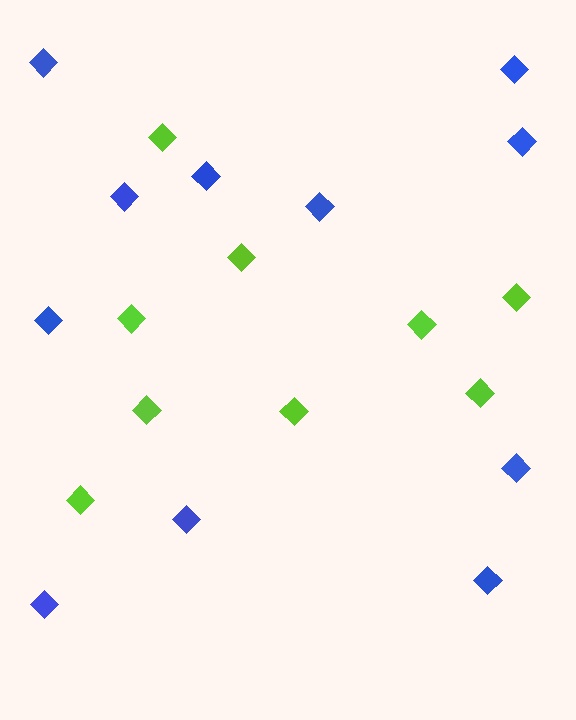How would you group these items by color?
There are 2 groups: one group of blue diamonds (11) and one group of lime diamonds (9).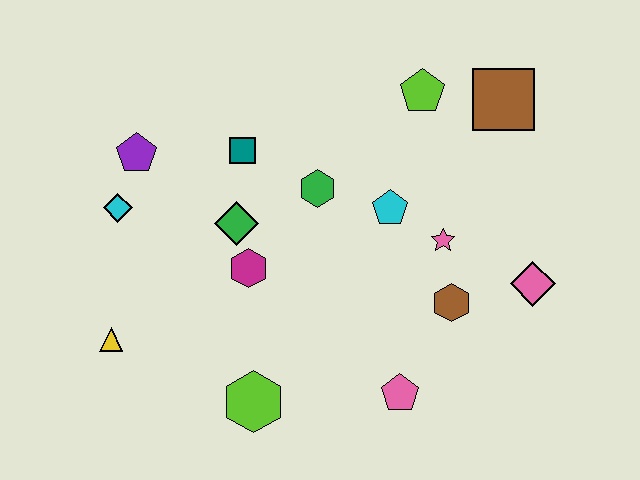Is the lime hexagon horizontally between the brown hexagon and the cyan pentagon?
No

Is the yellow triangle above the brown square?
No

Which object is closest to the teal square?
The green diamond is closest to the teal square.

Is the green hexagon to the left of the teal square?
No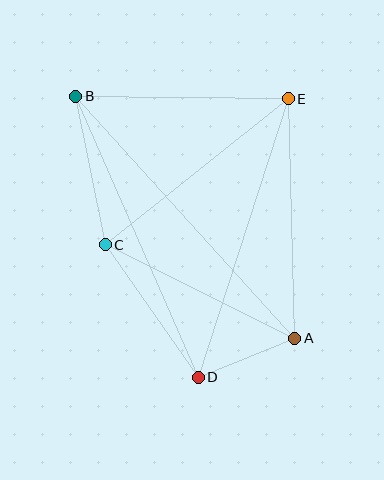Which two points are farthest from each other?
Points A and B are farthest from each other.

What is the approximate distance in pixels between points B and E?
The distance between B and E is approximately 212 pixels.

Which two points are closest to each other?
Points A and D are closest to each other.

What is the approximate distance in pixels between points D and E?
The distance between D and E is approximately 292 pixels.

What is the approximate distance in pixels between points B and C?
The distance between B and C is approximately 151 pixels.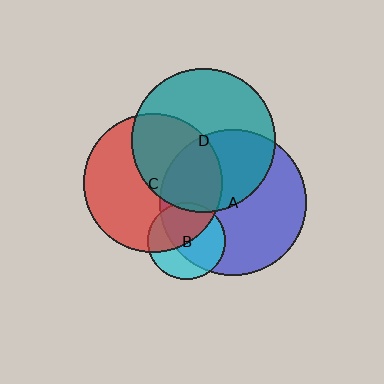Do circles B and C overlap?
Yes.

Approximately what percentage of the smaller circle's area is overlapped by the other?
Approximately 45%.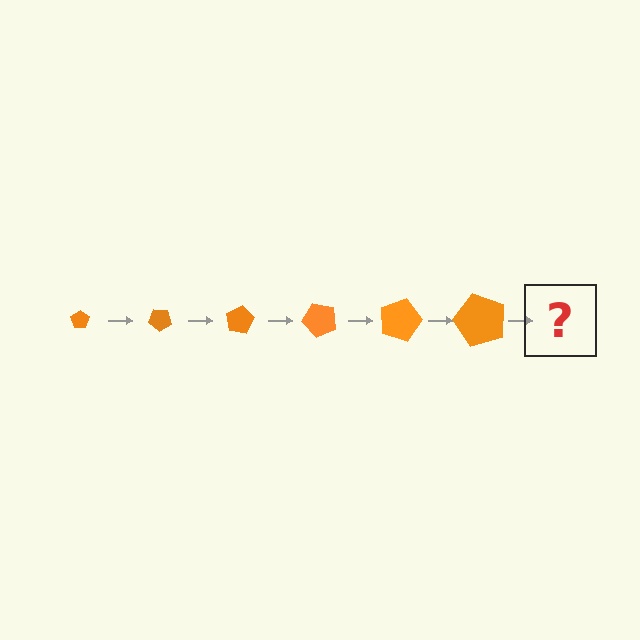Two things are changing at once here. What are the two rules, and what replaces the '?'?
The two rules are that the pentagon grows larger each step and it rotates 40 degrees each step. The '?' should be a pentagon, larger than the previous one and rotated 240 degrees from the start.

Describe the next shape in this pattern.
It should be a pentagon, larger than the previous one and rotated 240 degrees from the start.